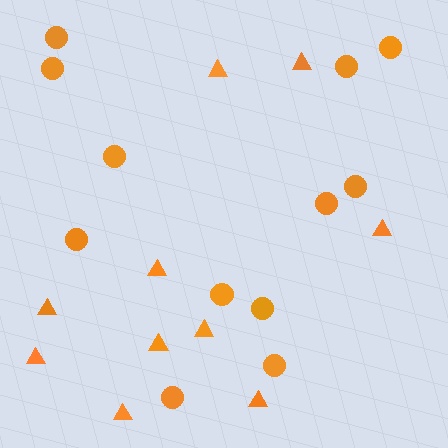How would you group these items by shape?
There are 2 groups: one group of circles (12) and one group of triangles (10).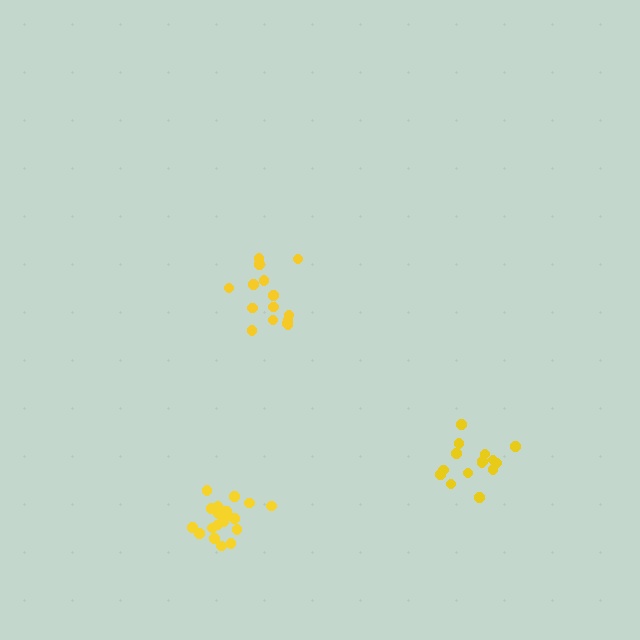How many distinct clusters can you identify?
There are 3 distinct clusters.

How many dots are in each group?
Group 1: 15 dots, Group 2: 20 dots, Group 3: 15 dots (50 total).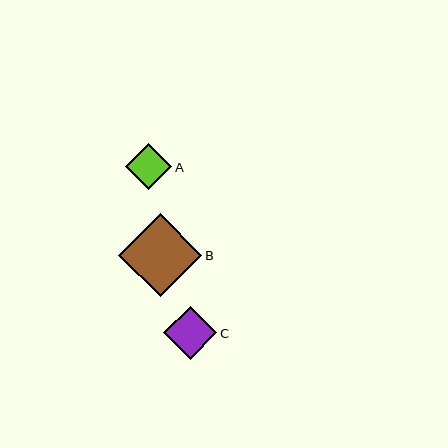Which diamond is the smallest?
Diamond A is the smallest with a size of approximately 46 pixels.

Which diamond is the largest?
Diamond B is the largest with a size of approximately 83 pixels.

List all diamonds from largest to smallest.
From largest to smallest: B, C, A.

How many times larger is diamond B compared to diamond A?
Diamond B is approximately 1.8 times the size of diamond A.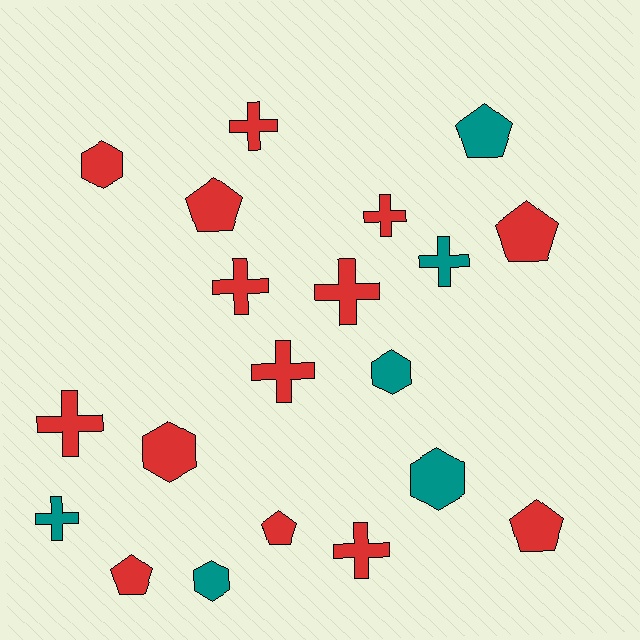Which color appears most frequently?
Red, with 14 objects.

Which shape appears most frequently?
Cross, with 9 objects.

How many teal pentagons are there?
There is 1 teal pentagon.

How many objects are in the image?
There are 20 objects.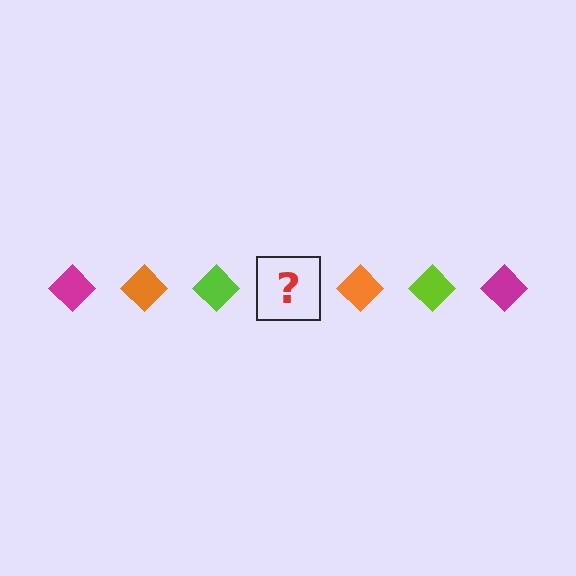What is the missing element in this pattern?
The missing element is a magenta diamond.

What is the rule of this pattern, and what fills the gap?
The rule is that the pattern cycles through magenta, orange, lime diamonds. The gap should be filled with a magenta diamond.